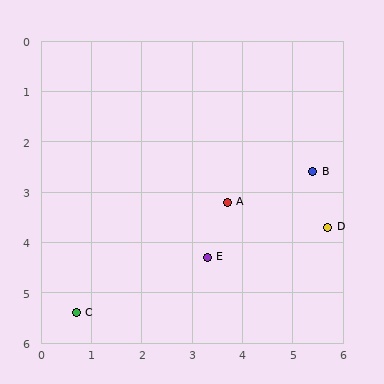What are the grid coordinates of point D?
Point D is at approximately (5.7, 3.7).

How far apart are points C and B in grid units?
Points C and B are about 5.5 grid units apart.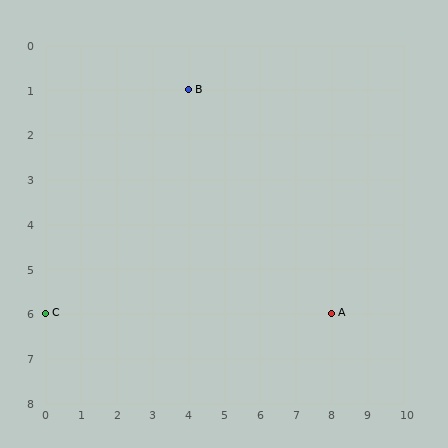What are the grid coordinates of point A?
Point A is at grid coordinates (8, 6).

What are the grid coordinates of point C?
Point C is at grid coordinates (0, 6).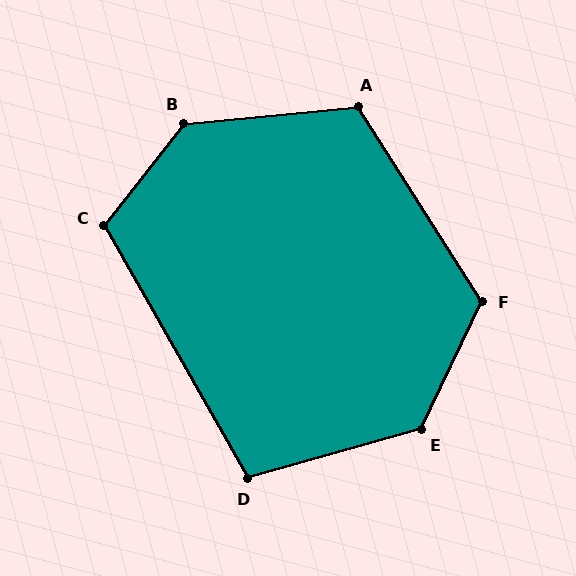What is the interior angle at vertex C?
Approximately 112 degrees (obtuse).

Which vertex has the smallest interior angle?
D, at approximately 104 degrees.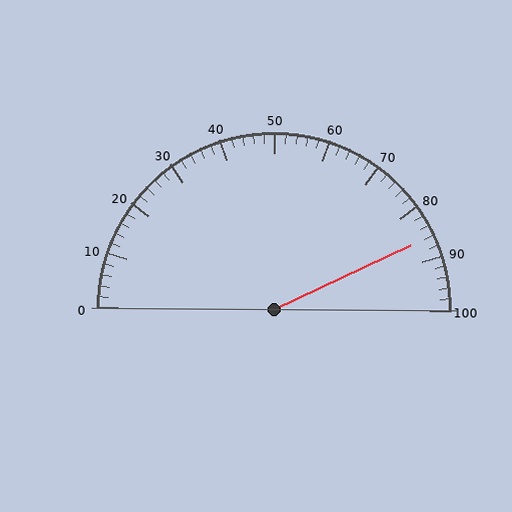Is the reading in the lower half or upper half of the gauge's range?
The reading is in the upper half of the range (0 to 100).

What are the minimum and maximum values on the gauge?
The gauge ranges from 0 to 100.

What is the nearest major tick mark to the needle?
The nearest major tick mark is 90.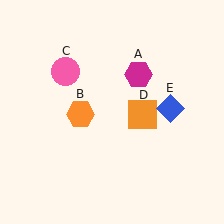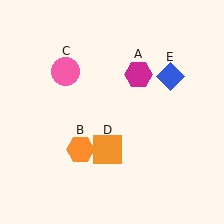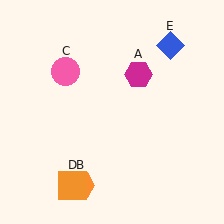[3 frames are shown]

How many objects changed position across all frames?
3 objects changed position: orange hexagon (object B), orange square (object D), blue diamond (object E).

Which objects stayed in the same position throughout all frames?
Magenta hexagon (object A) and pink circle (object C) remained stationary.